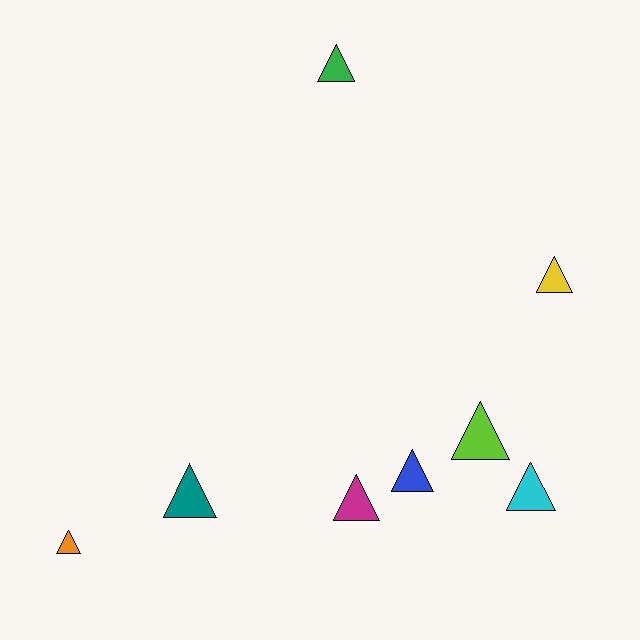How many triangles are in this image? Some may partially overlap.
There are 8 triangles.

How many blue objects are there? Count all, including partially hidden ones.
There is 1 blue object.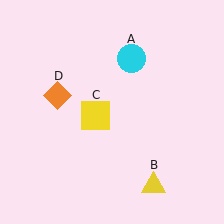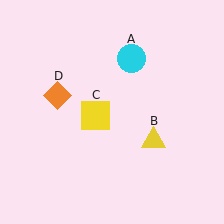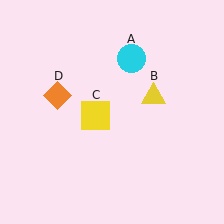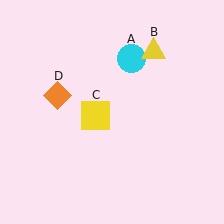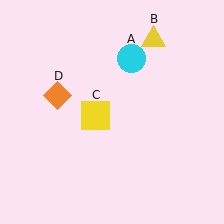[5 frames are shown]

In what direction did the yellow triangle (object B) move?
The yellow triangle (object B) moved up.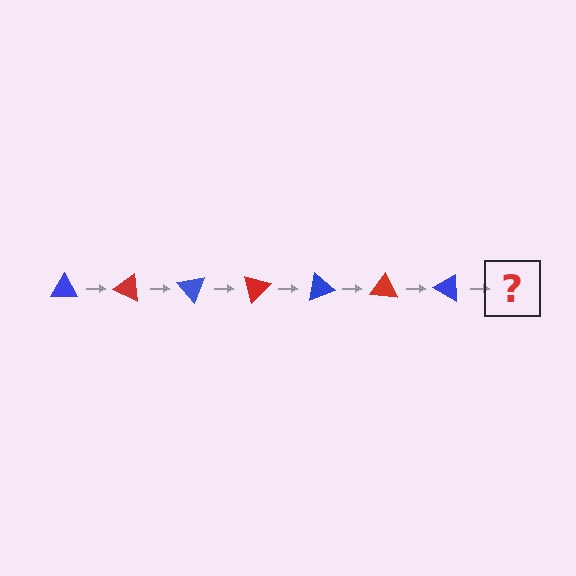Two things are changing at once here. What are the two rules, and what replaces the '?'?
The two rules are that it rotates 25 degrees each step and the color cycles through blue and red. The '?' should be a red triangle, rotated 175 degrees from the start.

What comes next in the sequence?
The next element should be a red triangle, rotated 175 degrees from the start.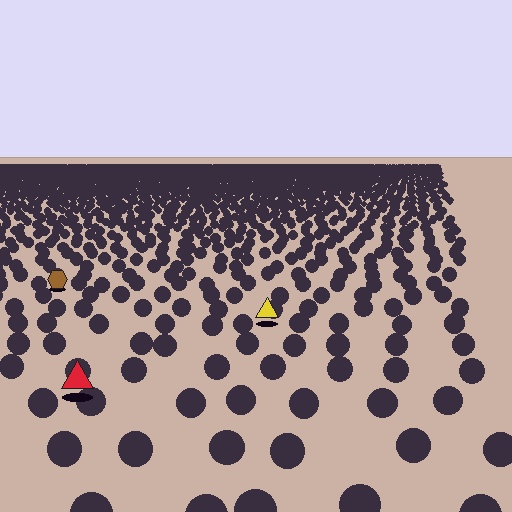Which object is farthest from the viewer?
The brown hexagon is farthest from the viewer. It appears smaller and the ground texture around it is denser.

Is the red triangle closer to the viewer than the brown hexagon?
Yes. The red triangle is closer — you can tell from the texture gradient: the ground texture is coarser near it.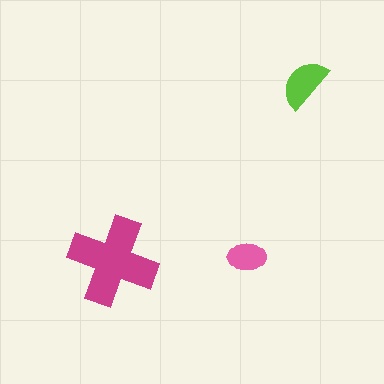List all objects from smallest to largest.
The pink ellipse, the lime semicircle, the magenta cross.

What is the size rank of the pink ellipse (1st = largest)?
3rd.